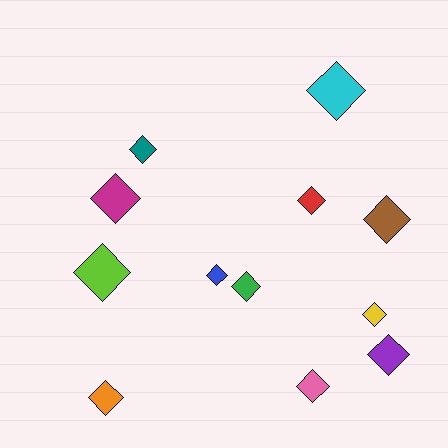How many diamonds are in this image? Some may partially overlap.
There are 12 diamonds.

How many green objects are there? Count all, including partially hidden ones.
There is 1 green object.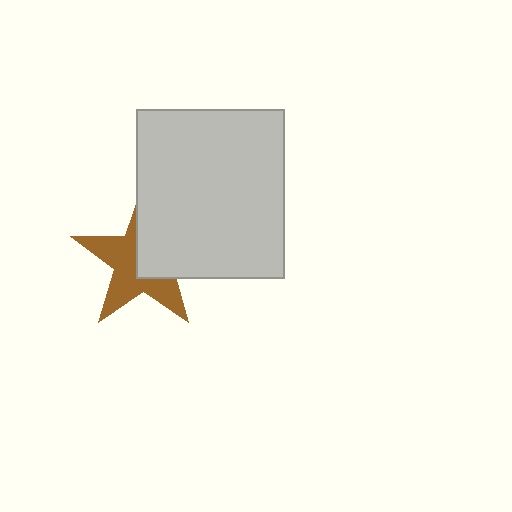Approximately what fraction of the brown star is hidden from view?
Roughly 46% of the brown star is hidden behind the light gray rectangle.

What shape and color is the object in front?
The object in front is a light gray rectangle.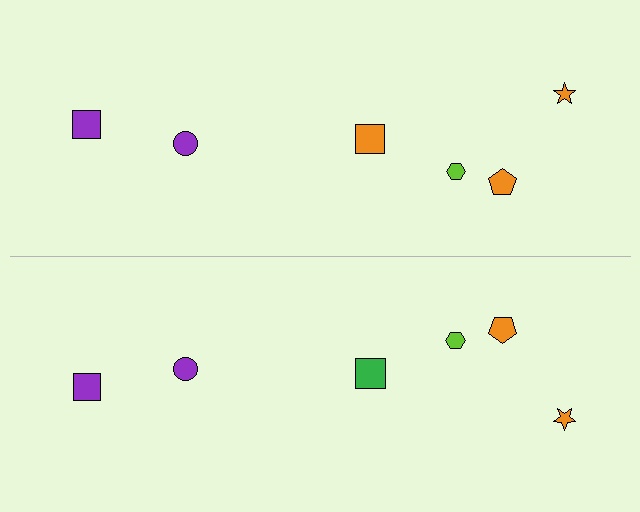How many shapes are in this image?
There are 12 shapes in this image.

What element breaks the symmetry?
The green square on the bottom side breaks the symmetry — its mirror counterpart is orange.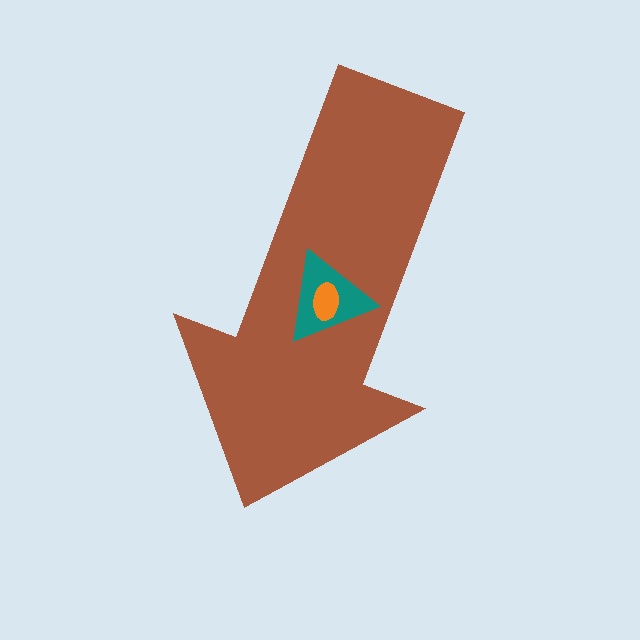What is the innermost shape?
The orange ellipse.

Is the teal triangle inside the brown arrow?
Yes.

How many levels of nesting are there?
3.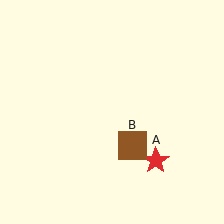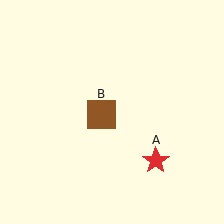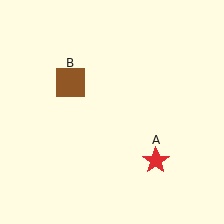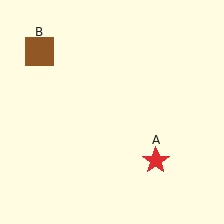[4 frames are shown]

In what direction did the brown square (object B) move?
The brown square (object B) moved up and to the left.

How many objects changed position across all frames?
1 object changed position: brown square (object B).